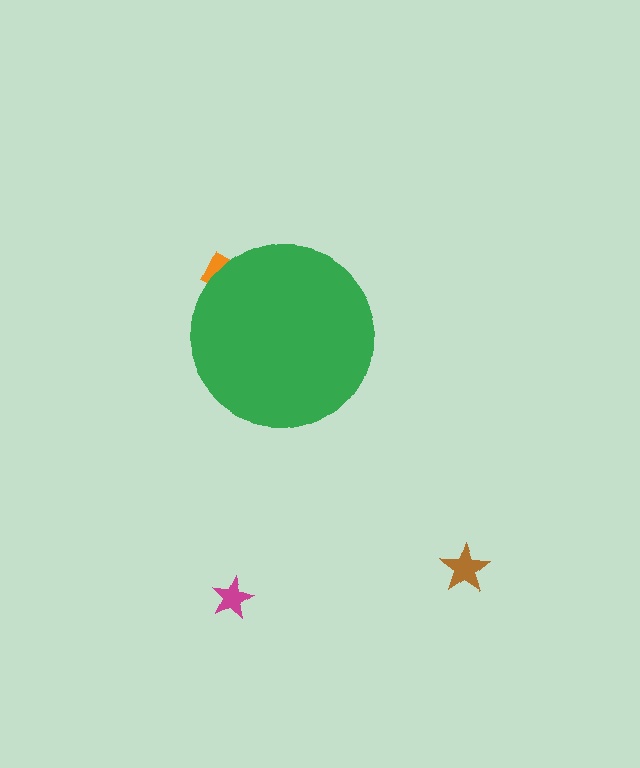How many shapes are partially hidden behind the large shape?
1 shape is partially hidden.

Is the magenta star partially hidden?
No, the magenta star is fully visible.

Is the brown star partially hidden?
No, the brown star is fully visible.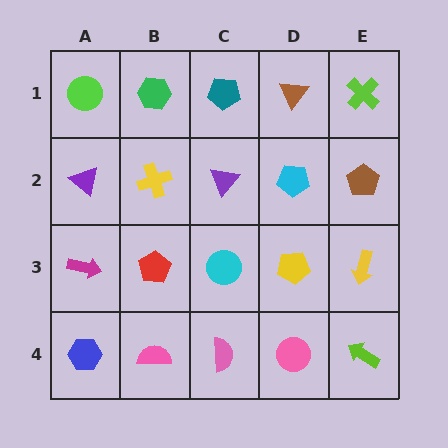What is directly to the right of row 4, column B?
A pink semicircle.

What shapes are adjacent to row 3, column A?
A purple triangle (row 2, column A), a blue hexagon (row 4, column A), a red pentagon (row 3, column B).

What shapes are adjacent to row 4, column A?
A magenta arrow (row 3, column A), a pink semicircle (row 4, column B).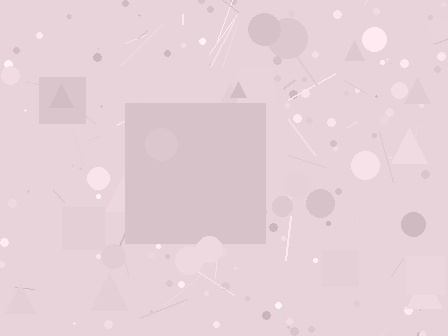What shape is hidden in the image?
A square is hidden in the image.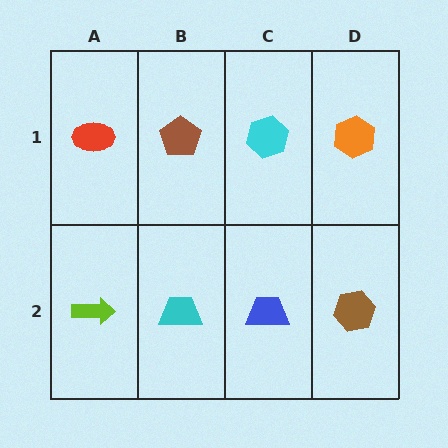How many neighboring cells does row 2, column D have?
2.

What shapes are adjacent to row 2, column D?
An orange hexagon (row 1, column D), a blue trapezoid (row 2, column C).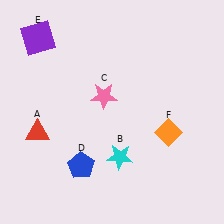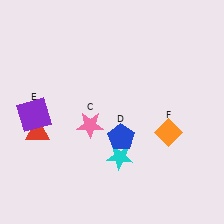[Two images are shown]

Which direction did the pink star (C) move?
The pink star (C) moved down.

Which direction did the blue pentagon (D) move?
The blue pentagon (D) moved right.